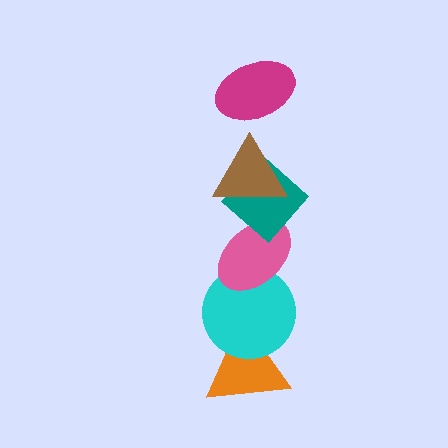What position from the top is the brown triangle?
The brown triangle is 2nd from the top.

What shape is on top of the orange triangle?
The cyan circle is on top of the orange triangle.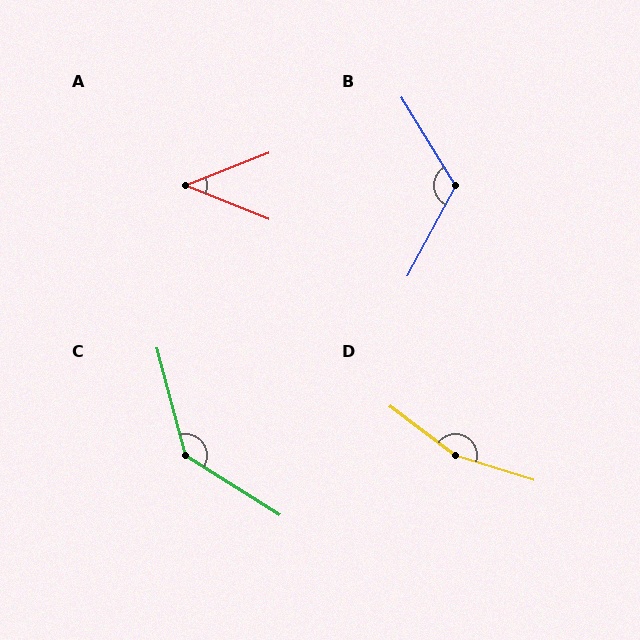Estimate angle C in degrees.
Approximately 137 degrees.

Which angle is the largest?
D, at approximately 160 degrees.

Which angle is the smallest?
A, at approximately 44 degrees.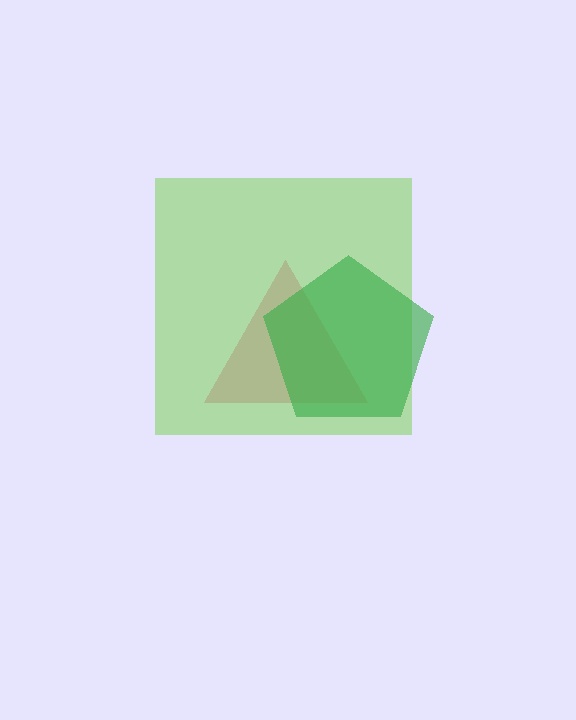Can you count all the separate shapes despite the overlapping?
Yes, there are 3 separate shapes.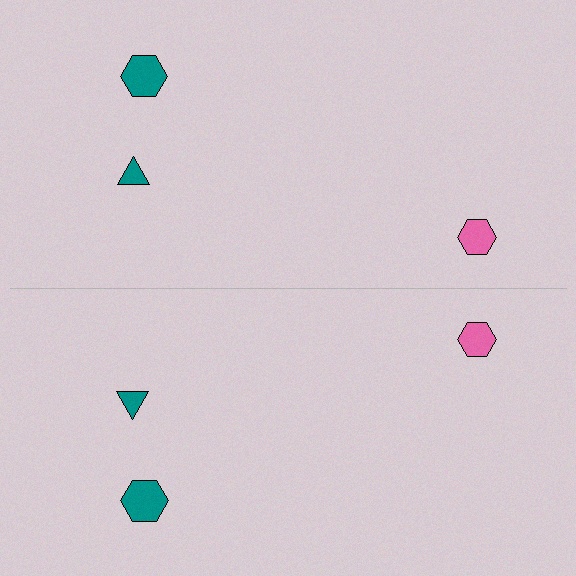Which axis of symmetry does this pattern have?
The pattern has a horizontal axis of symmetry running through the center of the image.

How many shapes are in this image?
There are 6 shapes in this image.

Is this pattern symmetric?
Yes, this pattern has bilateral (reflection) symmetry.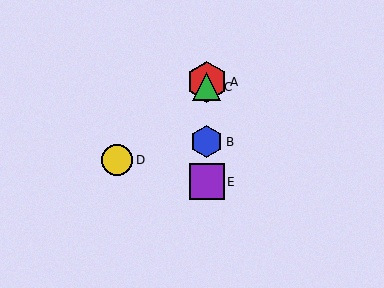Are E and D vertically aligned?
No, E is at x≈207 and D is at x≈117.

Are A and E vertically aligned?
Yes, both are at x≈207.